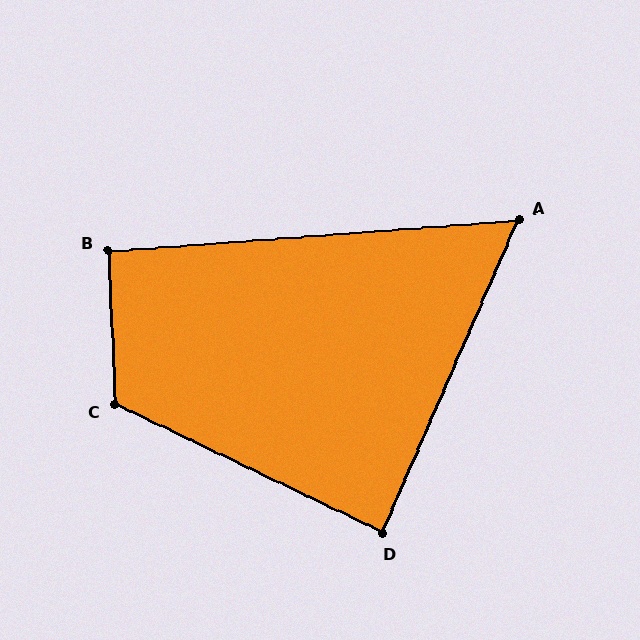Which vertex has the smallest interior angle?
A, at approximately 62 degrees.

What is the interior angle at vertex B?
Approximately 92 degrees (approximately right).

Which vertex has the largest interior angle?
C, at approximately 118 degrees.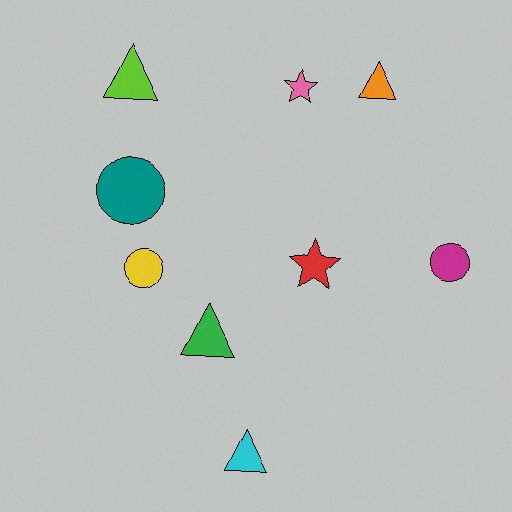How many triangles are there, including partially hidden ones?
There are 4 triangles.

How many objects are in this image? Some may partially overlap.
There are 9 objects.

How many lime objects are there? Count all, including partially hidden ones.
There is 1 lime object.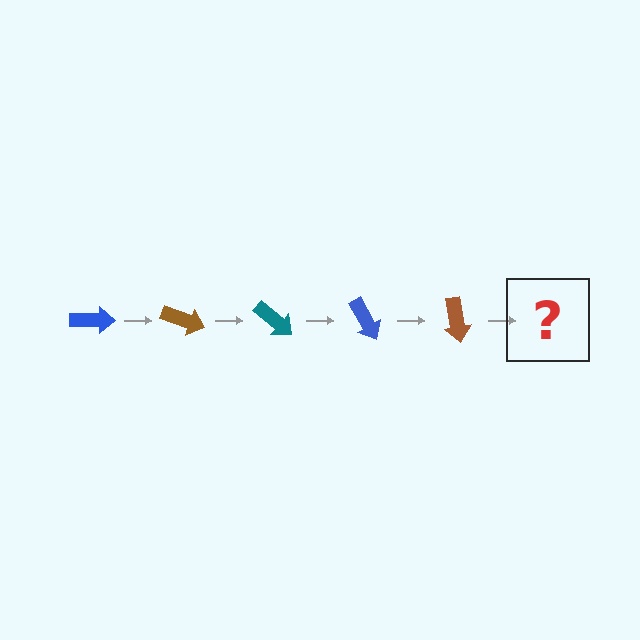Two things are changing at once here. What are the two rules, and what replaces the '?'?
The two rules are that it rotates 20 degrees each step and the color cycles through blue, brown, and teal. The '?' should be a teal arrow, rotated 100 degrees from the start.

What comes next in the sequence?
The next element should be a teal arrow, rotated 100 degrees from the start.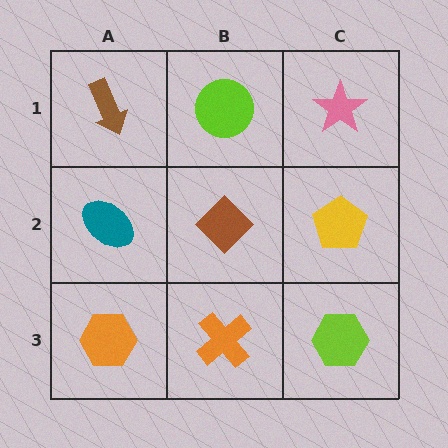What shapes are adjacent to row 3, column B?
A brown diamond (row 2, column B), an orange hexagon (row 3, column A), a lime hexagon (row 3, column C).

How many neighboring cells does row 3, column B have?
3.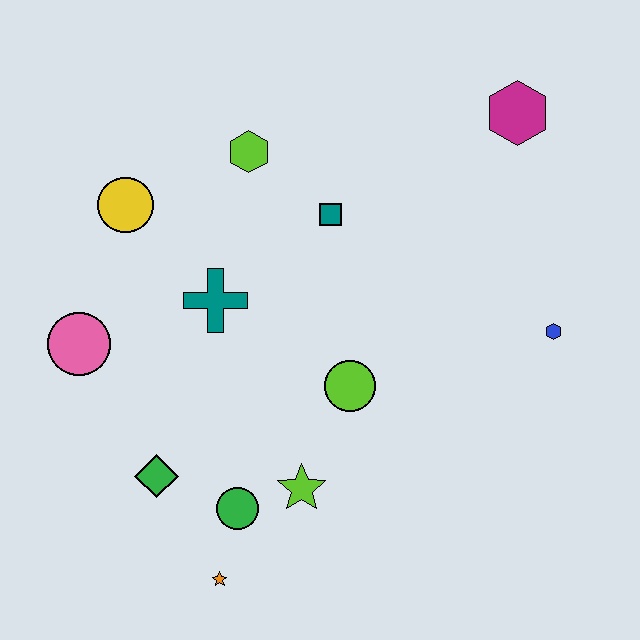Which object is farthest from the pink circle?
The magenta hexagon is farthest from the pink circle.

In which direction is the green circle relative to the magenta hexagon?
The green circle is below the magenta hexagon.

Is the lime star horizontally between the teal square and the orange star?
Yes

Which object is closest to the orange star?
The green circle is closest to the orange star.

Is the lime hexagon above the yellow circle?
Yes